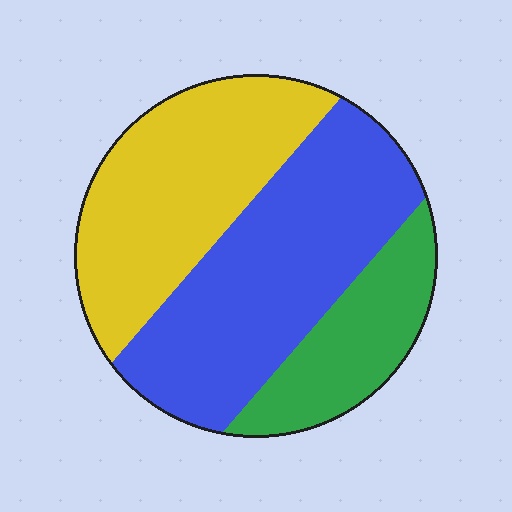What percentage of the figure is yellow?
Yellow covers around 35% of the figure.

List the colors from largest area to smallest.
From largest to smallest: blue, yellow, green.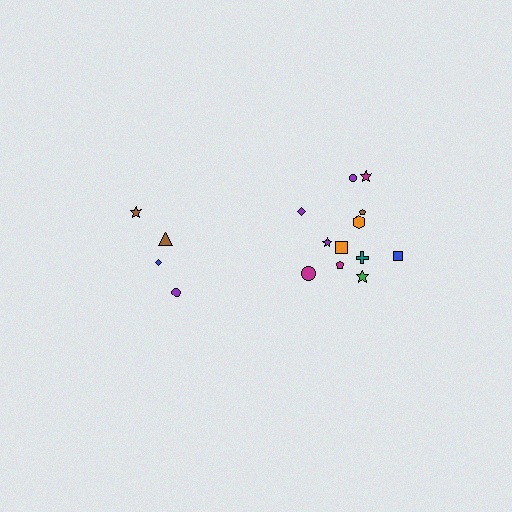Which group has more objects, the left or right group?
The right group.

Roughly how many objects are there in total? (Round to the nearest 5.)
Roughly 15 objects in total.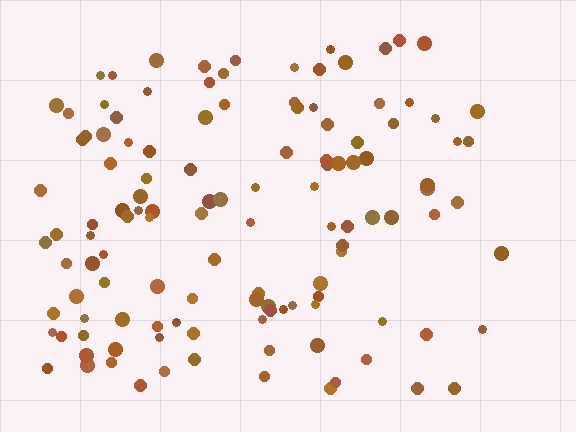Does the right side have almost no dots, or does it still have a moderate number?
Still a moderate number, just noticeably fewer than the left.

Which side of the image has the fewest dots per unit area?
The right.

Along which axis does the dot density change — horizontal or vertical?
Horizontal.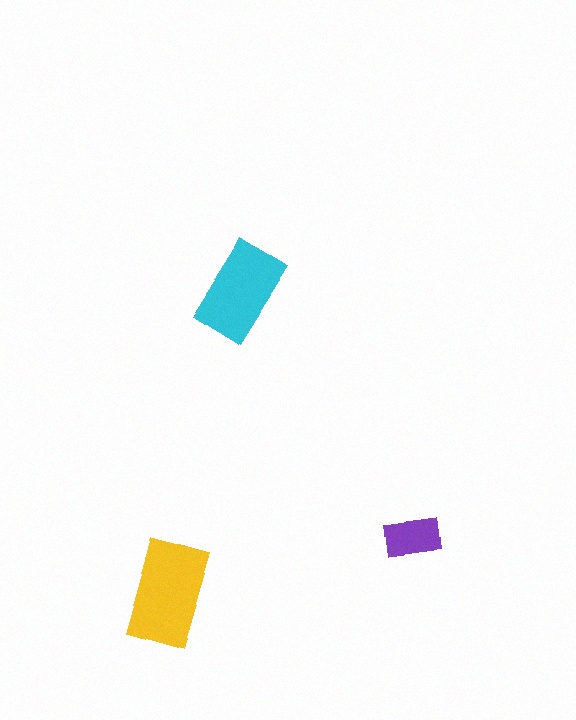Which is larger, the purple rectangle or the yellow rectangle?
The yellow one.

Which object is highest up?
The cyan rectangle is topmost.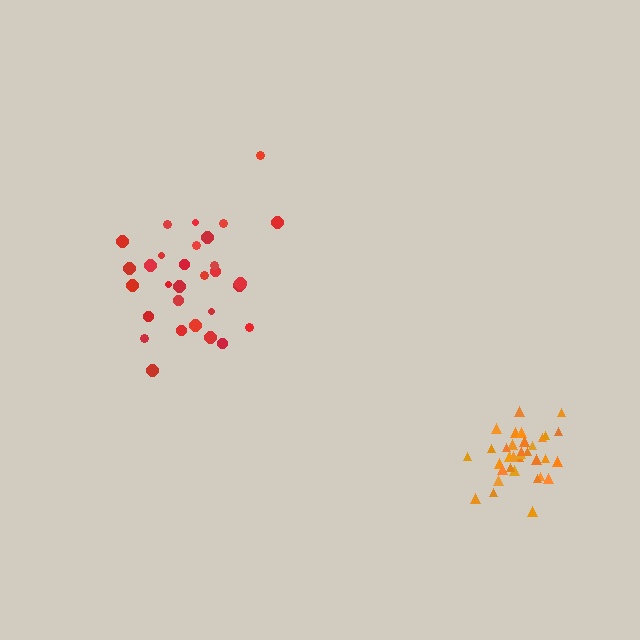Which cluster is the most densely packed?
Orange.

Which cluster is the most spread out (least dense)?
Red.